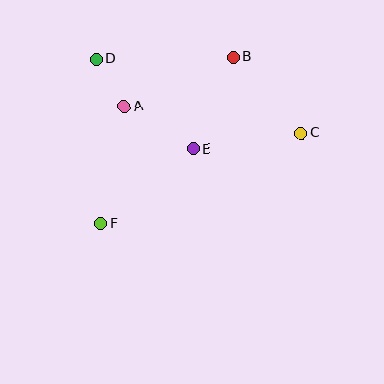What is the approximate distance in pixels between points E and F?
The distance between E and F is approximately 119 pixels.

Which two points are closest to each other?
Points A and D are closest to each other.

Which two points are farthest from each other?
Points C and F are farthest from each other.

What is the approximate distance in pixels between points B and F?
The distance between B and F is approximately 213 pixels.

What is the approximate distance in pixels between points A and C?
The distance between A and C is approximately 179 pixels.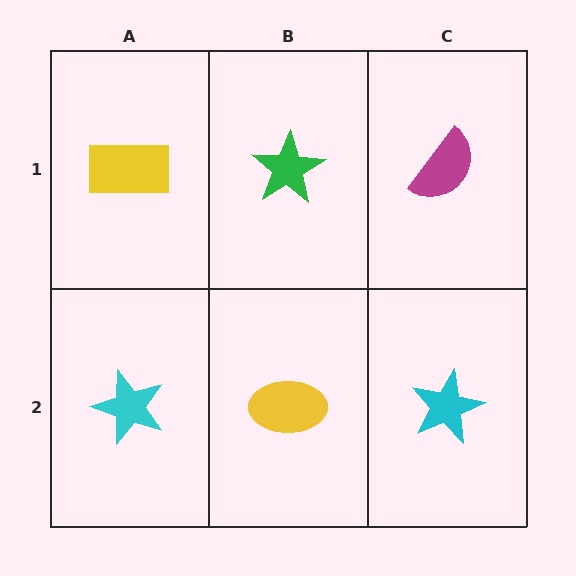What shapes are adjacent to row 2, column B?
A green star (row 1, column B), a cyan star (row 2, column A), a cyan star (row 2, column C).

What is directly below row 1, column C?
A cyan star.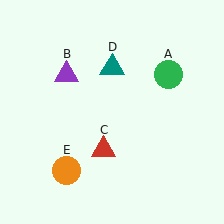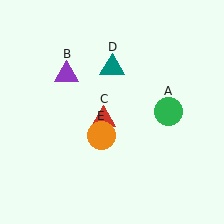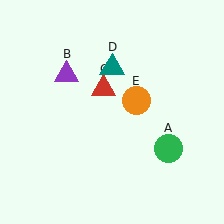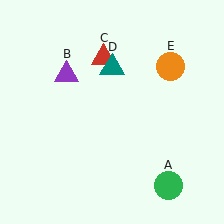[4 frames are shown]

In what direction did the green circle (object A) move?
The green circle (object A) moved down.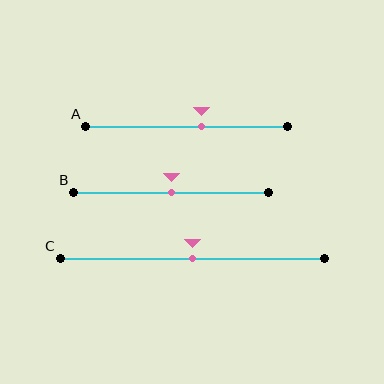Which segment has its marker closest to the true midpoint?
Segment B has its marker closest to the true midpoint.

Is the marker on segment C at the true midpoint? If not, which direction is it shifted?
Yes, the marker on segment C is at the true midpoint.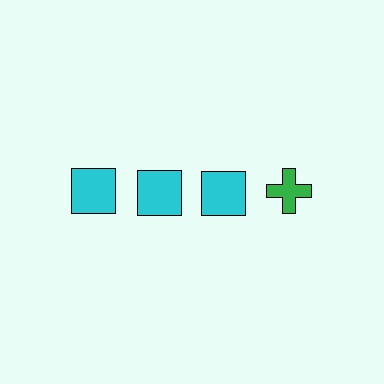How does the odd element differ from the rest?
It differs in both color (green instead of cyan) and shape (cross instead of square).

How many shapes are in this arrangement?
There are 4 shapes arranged in a grid pattern.